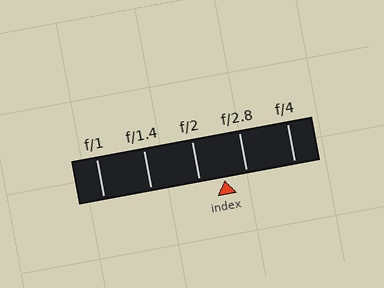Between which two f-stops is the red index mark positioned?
The index mark is between f/2 and f/2.8.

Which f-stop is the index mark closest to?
The index mark is closest to f/2.8.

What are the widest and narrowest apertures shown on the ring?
The widest aperture shown is f/1 and the narrowest is f/4.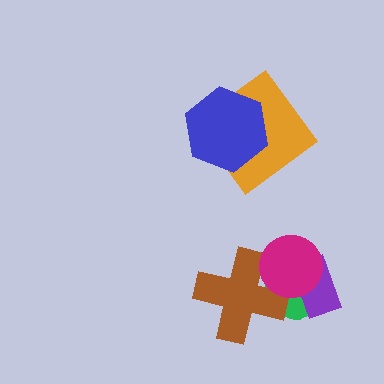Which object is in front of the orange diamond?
The blue hexagon is in front of the orange diamond.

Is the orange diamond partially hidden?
Yes, it is partially covered by another shape.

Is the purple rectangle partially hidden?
Yes, it is partially covered by another shape.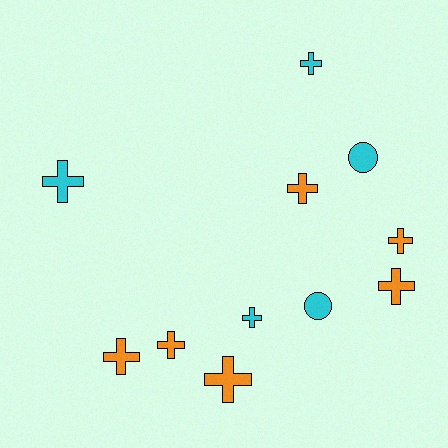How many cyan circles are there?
There are 2 cyan circles.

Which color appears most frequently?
Orange, with 6 objects.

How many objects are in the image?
There are 11 objects.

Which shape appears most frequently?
Cross, with 9 objects.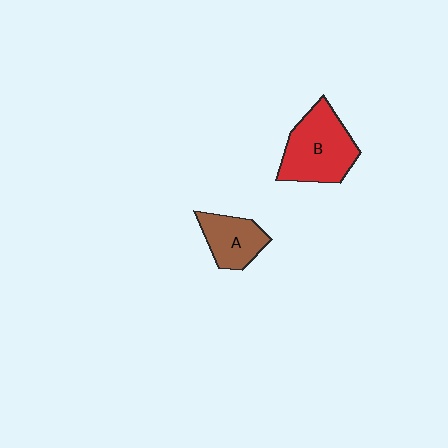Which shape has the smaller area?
Shape A (brown).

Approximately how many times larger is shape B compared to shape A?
Approximately 1.6 times.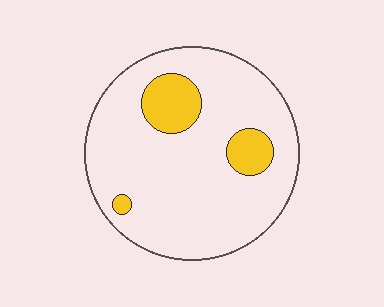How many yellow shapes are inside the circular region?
3.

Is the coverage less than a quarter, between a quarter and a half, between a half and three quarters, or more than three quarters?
Less than a quarter.